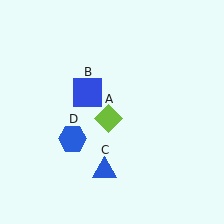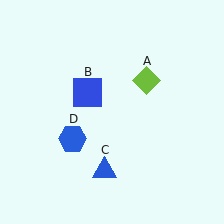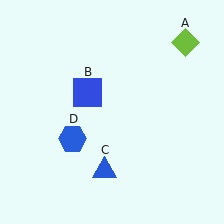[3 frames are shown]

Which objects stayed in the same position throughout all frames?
Blue square (object B) and blue triangle (object C) and blue hexagon (object D) remained stationary.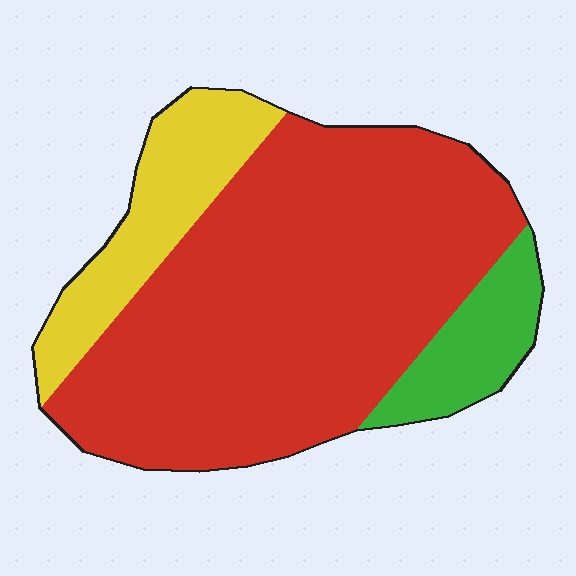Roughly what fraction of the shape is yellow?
Yellow takes up about one sixth (1/6) of the shape.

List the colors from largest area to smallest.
From largest to smallest: red, yellow, green.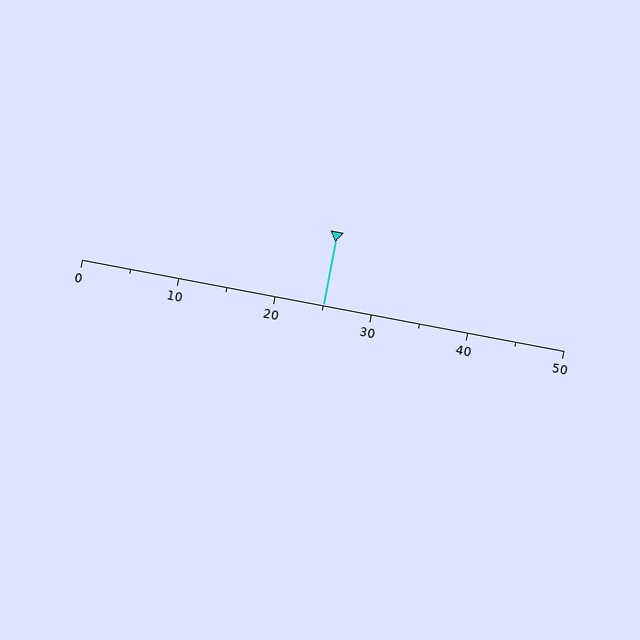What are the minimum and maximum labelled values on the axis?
The axis runs from 0 to 50.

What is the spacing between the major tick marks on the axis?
The major ticks are spaced 10 apart.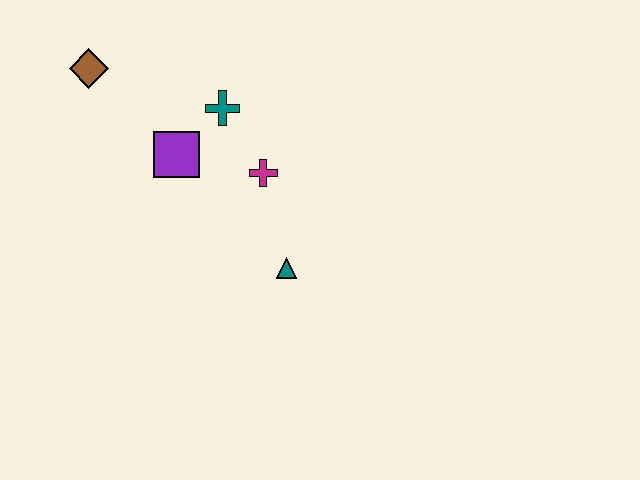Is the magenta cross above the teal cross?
No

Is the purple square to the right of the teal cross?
No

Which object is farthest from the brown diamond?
The teal triangle is farthest from the brown diamond.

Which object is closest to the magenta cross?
The teal cross is closest to the magenta cross.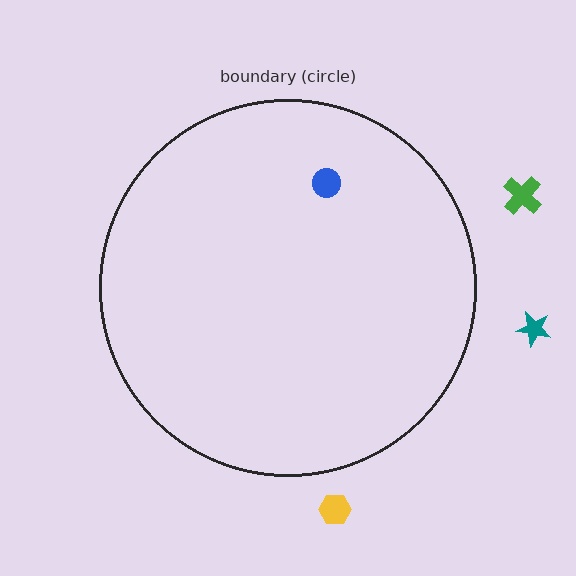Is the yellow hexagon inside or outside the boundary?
Outside.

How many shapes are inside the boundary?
1 inside, 3 outside.